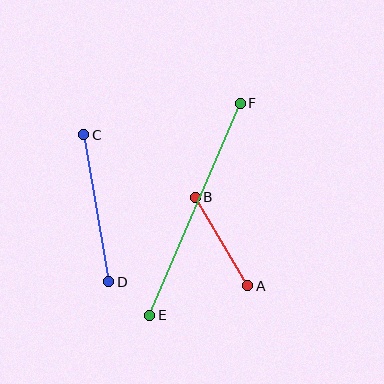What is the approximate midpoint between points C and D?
The midpoint is at approximately (96, 208) pixels.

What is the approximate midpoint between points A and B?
The midpoint is at approximately (222, 241) pixels.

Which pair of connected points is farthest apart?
Points E and F are farthest apart.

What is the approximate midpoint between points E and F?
The midpoint is at approximately (195, 209) pixels.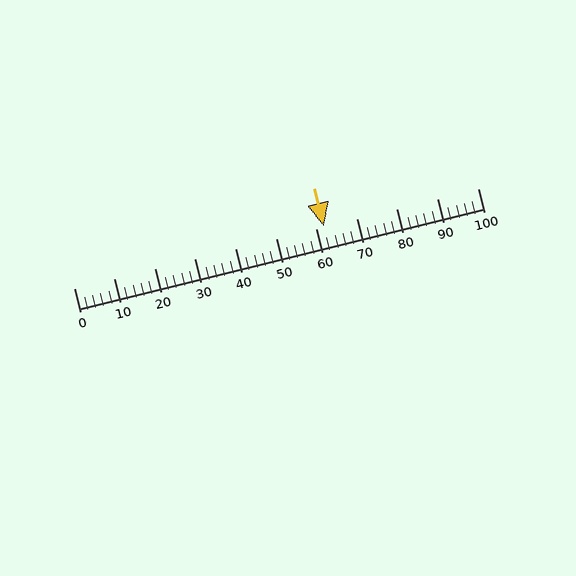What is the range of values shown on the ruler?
The ruler shows values from 0 to 100.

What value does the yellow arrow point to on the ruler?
The yellow arrow points to approximately 62.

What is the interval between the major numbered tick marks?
The major tick marks are spaced 10 units apart.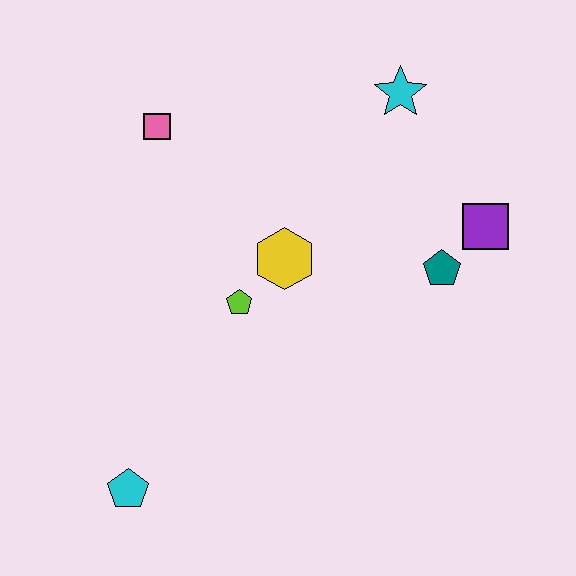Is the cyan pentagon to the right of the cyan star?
No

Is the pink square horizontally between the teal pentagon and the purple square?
No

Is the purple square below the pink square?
Yes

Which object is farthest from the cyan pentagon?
The cyan star is farthest from the cyan pentagon.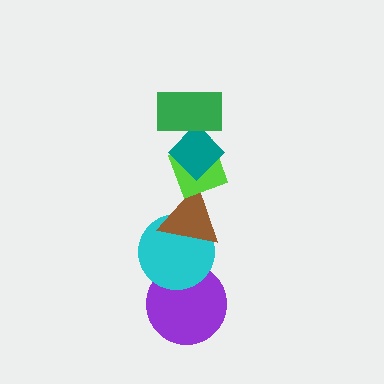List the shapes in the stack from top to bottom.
From top to bottom: the green rectangle, the teal diamond, the lime diamond, the brown triangle, the cyan circle, the purple circle.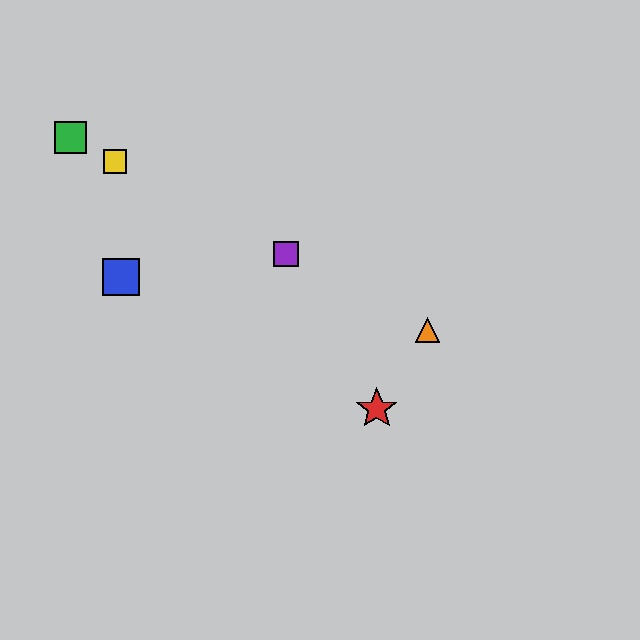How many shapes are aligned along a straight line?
4 shapes (the green square, the yellow square, the purple square, the orange triangle) are aligned along a straight line.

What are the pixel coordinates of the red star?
The red star is at (377, 409).